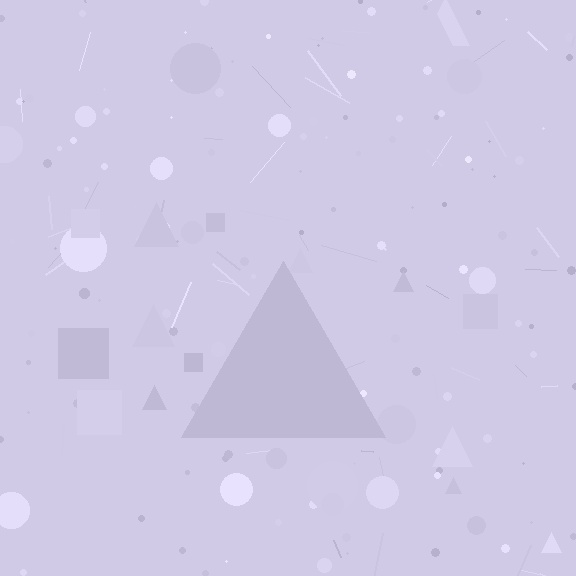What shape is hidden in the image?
A triangle is hidden in the image.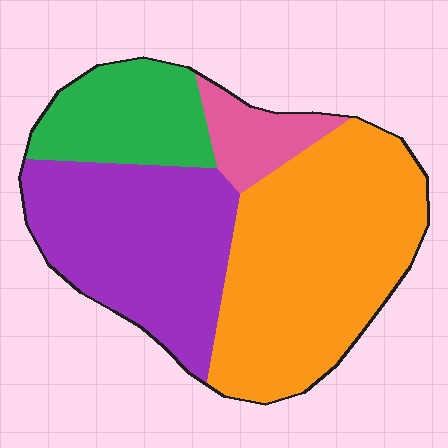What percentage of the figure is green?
Green takes up less than a quarter of the figure.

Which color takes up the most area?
Orange, at roughly 45%.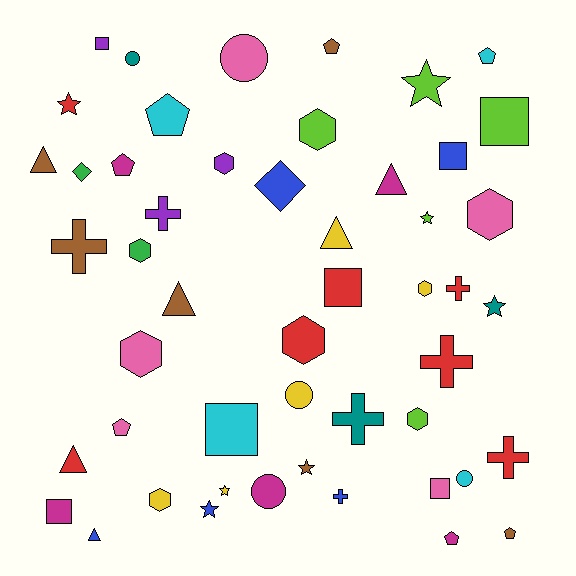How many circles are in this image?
There are 5 circles.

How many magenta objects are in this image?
There are 5 magenta objects.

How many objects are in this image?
There are 50 objects.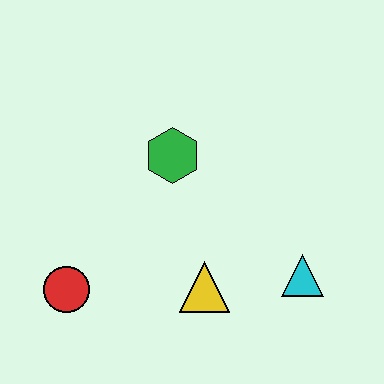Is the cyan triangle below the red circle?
No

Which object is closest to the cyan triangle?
The yellow triangle is closest to the cyan triangle.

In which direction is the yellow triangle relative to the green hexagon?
The yellow triangle is below the green hexagon.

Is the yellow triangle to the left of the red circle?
No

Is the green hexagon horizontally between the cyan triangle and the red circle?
Yes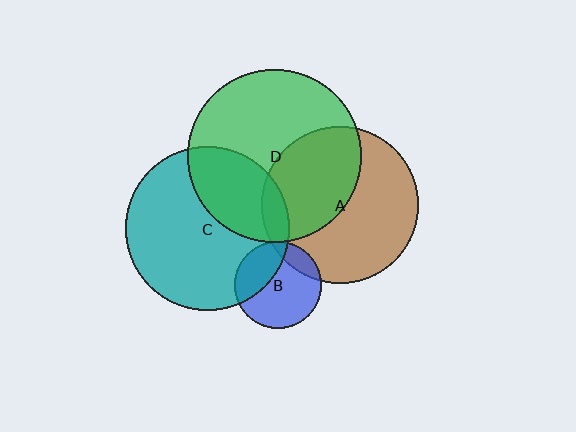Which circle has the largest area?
Circle D (green).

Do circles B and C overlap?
Yes.